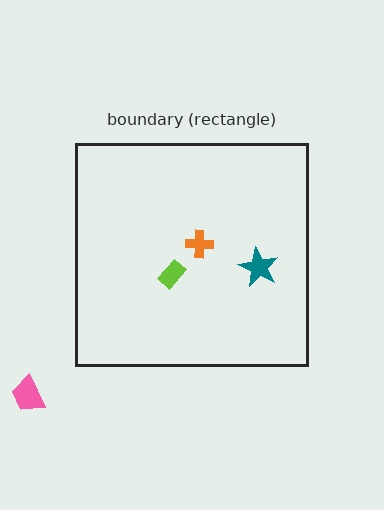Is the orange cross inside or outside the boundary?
Inside.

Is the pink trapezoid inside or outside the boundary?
Outside.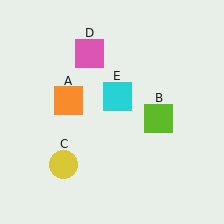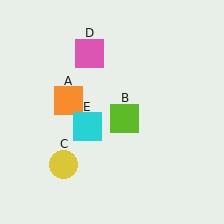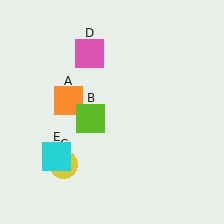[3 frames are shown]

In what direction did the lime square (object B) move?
The lime square (object B) moved left.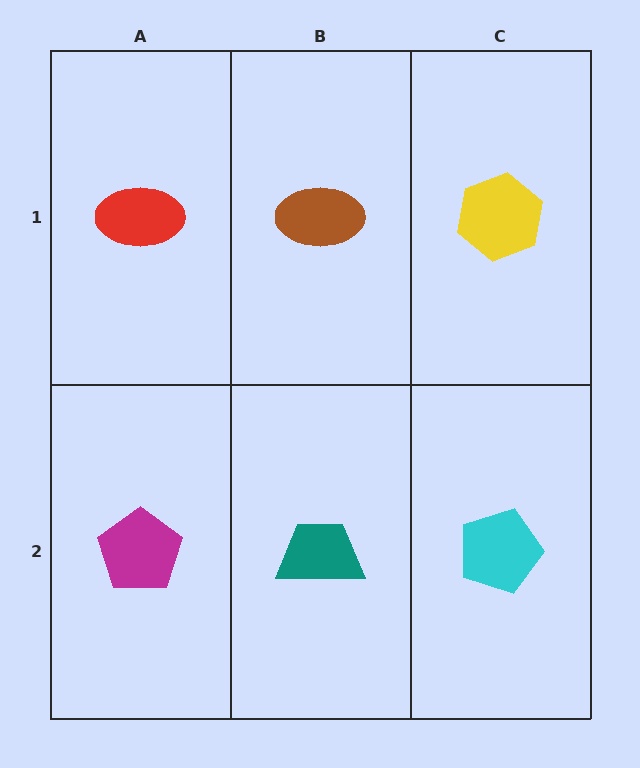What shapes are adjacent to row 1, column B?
A teal trapezoid (row 2, column B), a red ellipse (row 1, column A), a yellow hexagon (row 1, column C).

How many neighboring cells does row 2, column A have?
2.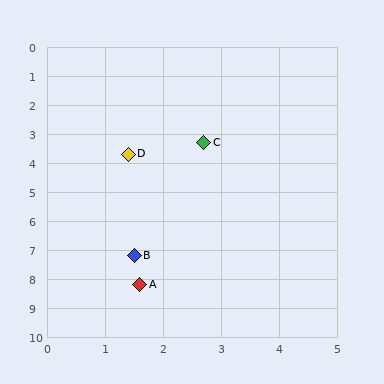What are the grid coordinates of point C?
Point C is at approximately (2.7, 3.3).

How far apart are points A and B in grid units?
Points A and B are about 1.0 grid units apart.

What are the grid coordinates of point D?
Point D is at approximately (1.4, 3.7).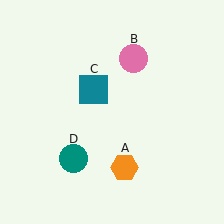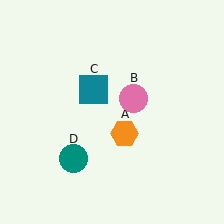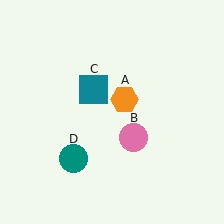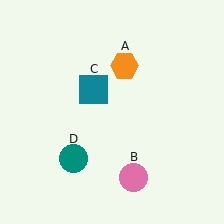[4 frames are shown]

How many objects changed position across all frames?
2 objects changed position: orange hexagon (object A), pink circle (object B).